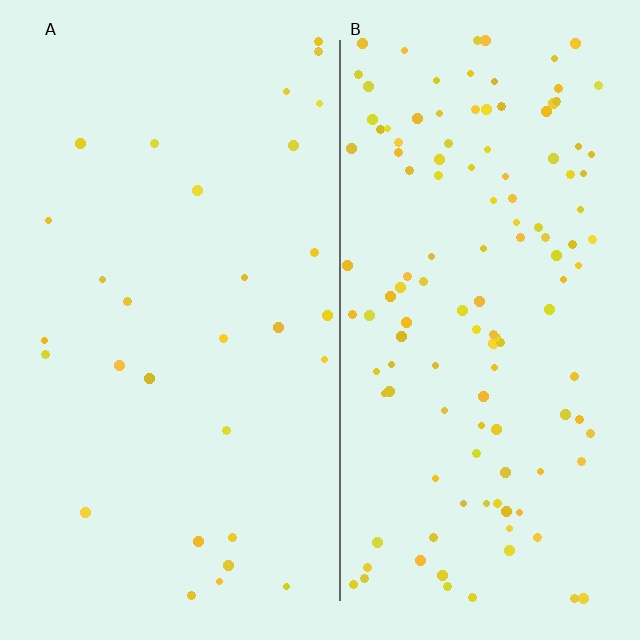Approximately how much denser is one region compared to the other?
Approximately 4.3× — region B over region A.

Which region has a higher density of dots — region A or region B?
B (the right).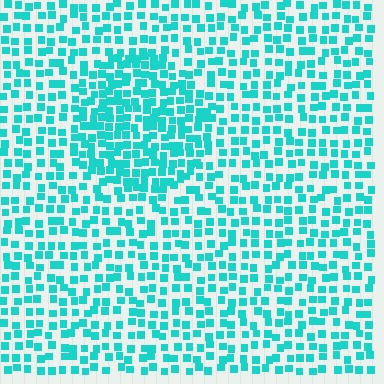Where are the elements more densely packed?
The elements are more densely packed inside the circle boundary.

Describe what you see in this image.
The image contains small cyan elements arranged at two different densities. A circle-shaped region is visible where the elements are more densely packed than the surrounding area.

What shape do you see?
I see a circle.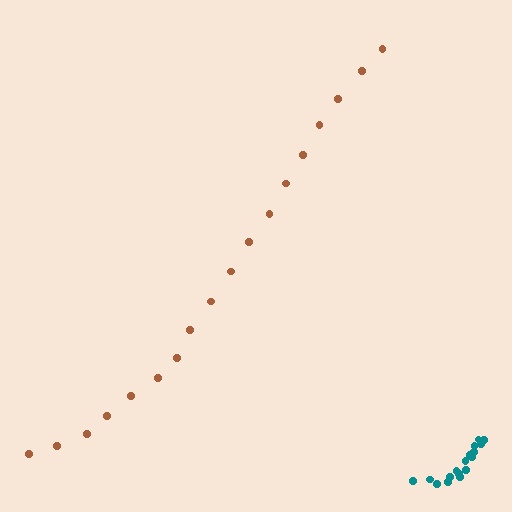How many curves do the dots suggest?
There are 2 distinct paths.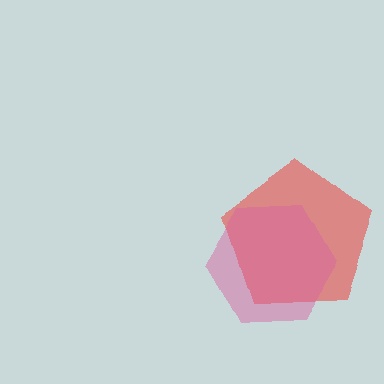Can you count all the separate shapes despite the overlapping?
Yes, there are 2 separate shapes.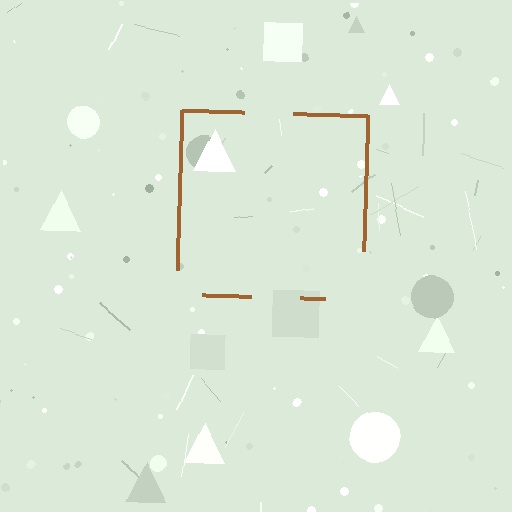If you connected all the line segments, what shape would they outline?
They would outline a square.